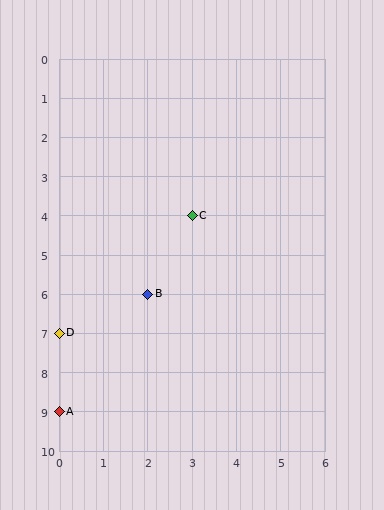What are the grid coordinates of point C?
Point C is at grid coordinates (3, 4).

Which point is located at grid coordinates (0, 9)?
Point A is at (0, 9).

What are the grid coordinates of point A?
Point A is at grid coordinates (0, 9).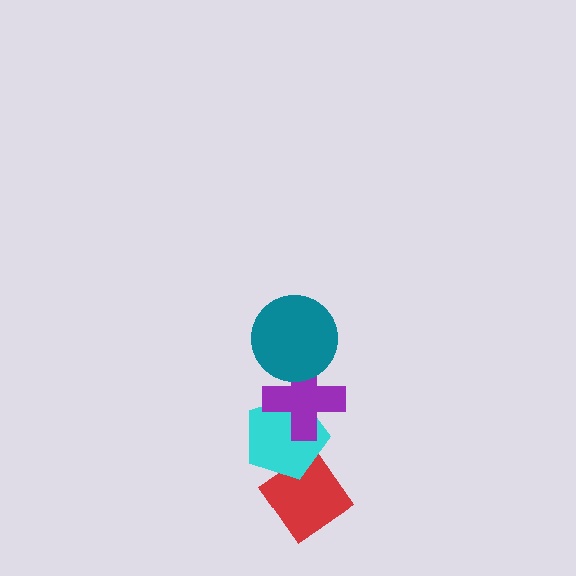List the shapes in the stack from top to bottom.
From top to bottom: the teal circle, the purple cross, the cyan pentagon, the red diamond.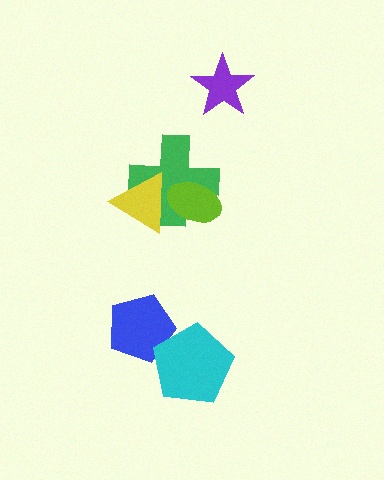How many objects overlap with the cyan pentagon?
1 object overlaps with the cyan pentagon.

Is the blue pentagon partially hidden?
Yes, it is partially covered by another shape.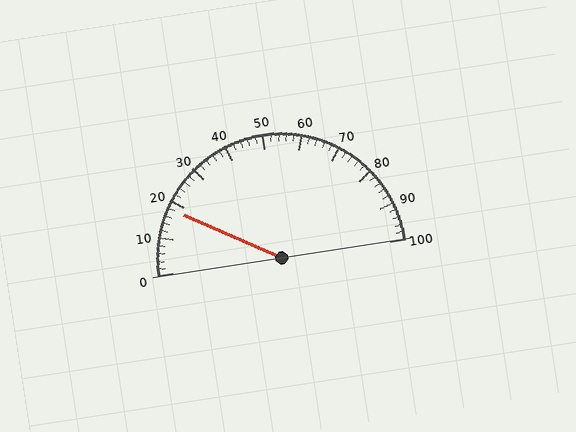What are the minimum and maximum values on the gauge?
The gauge ranges from 0 to 100.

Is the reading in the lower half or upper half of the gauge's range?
The reading is in the lower half of the range (0 to 100).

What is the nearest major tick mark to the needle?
The nearest major tick mark is 20.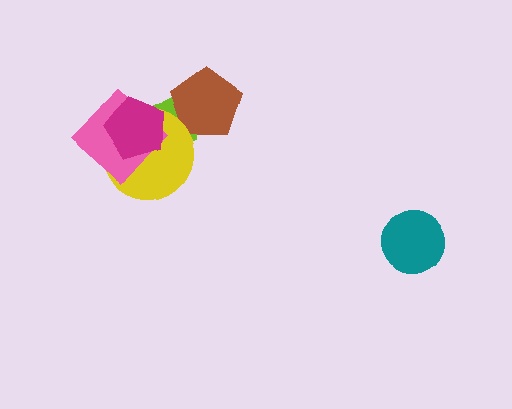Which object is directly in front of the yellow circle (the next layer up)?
The pink diamond is directly in front of the yellow circle.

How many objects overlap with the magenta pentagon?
3 objects overlap with the magenta pentagon.